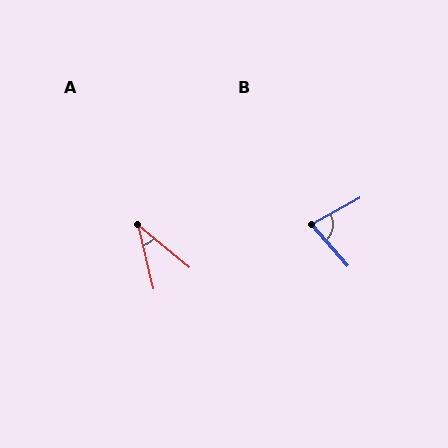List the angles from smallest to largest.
A (37°), B (78°).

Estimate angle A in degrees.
Approximately 37 degrees.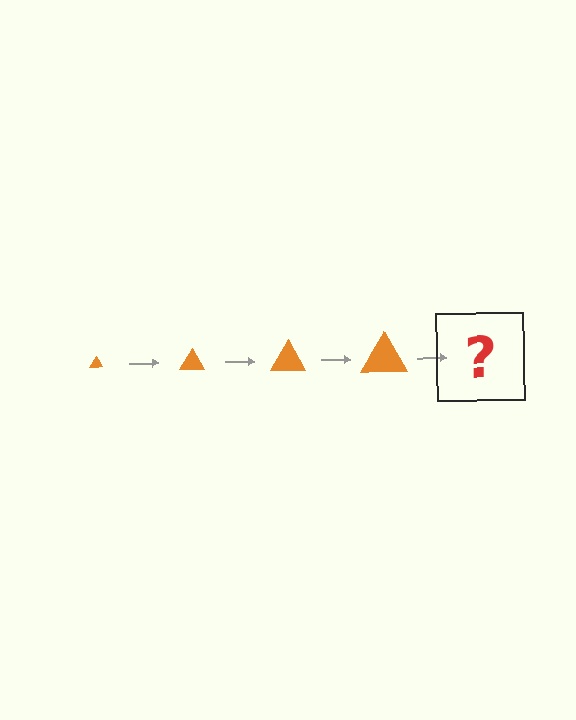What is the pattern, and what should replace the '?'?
The pattern is that the triangle gets progressively larger each step. The '?' should be an orange triangle, larger than the previous one.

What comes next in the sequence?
The next element should be an orange triangle, larger than the previous one.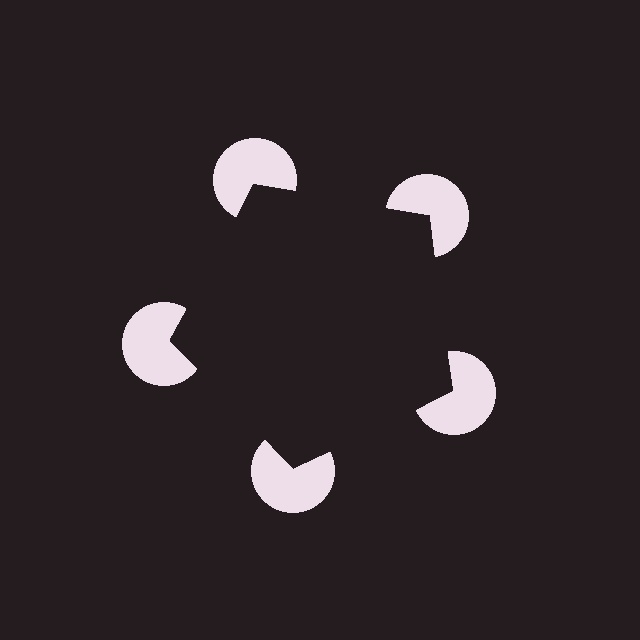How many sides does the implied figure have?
5 sides.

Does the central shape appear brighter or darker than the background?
It typically appears slightly darker than the background, even though no actual brightness change is drawn.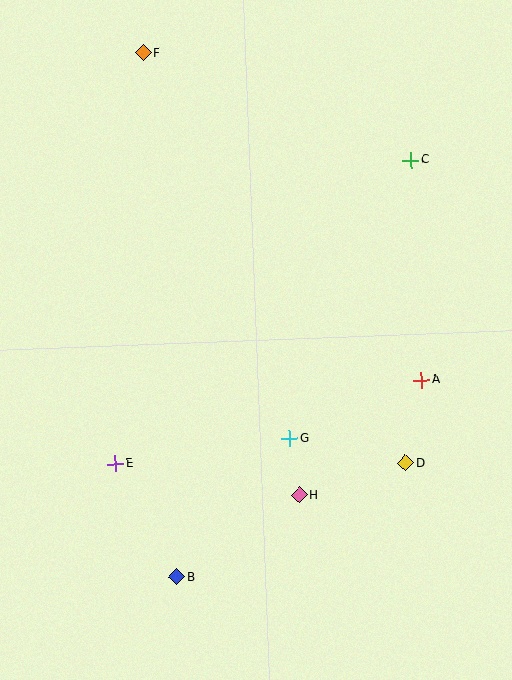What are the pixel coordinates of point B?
Point B is at (177, 577).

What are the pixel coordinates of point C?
Point C is at (411, 160).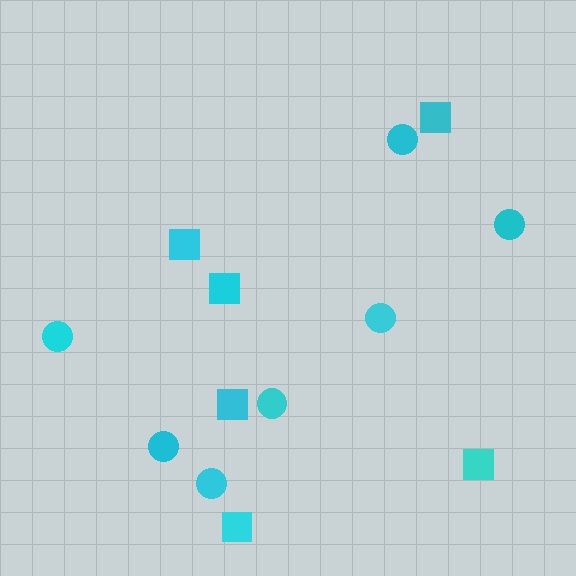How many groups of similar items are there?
There are 2 groups: one group of circles (7) and one group of squares (6).